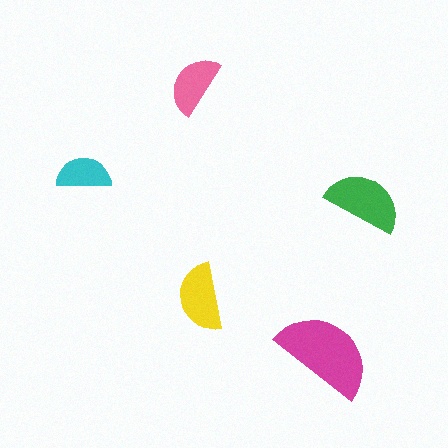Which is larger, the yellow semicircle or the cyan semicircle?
The yellow one.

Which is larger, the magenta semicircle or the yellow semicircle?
The magenta one.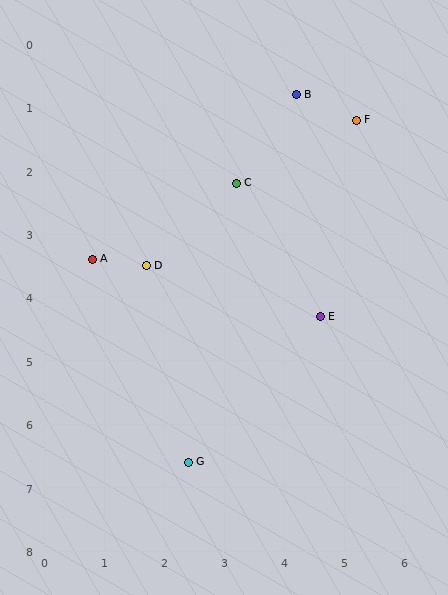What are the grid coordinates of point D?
Point D is at approximately (1.7, 3.5).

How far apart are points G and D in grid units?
Points G and D are about 3.2 grid units apart.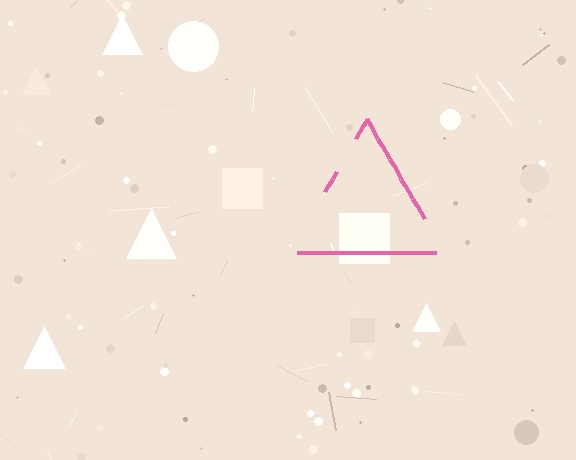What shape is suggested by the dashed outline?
The dashed outline suggests a triangle.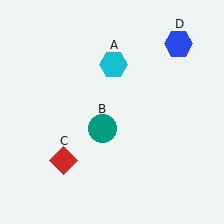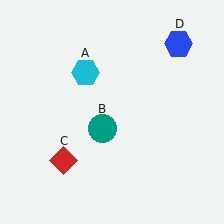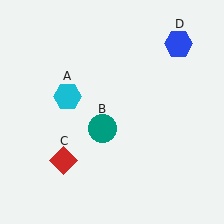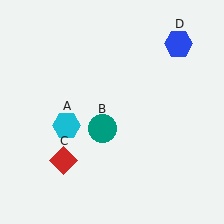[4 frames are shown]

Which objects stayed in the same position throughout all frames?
Teal circle (object B) and red diamond (object C) and blue hexagon (object D) remained stationary.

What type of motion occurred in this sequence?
The cyan hexagon (object A) rotated counterclockwise around the center of the scene.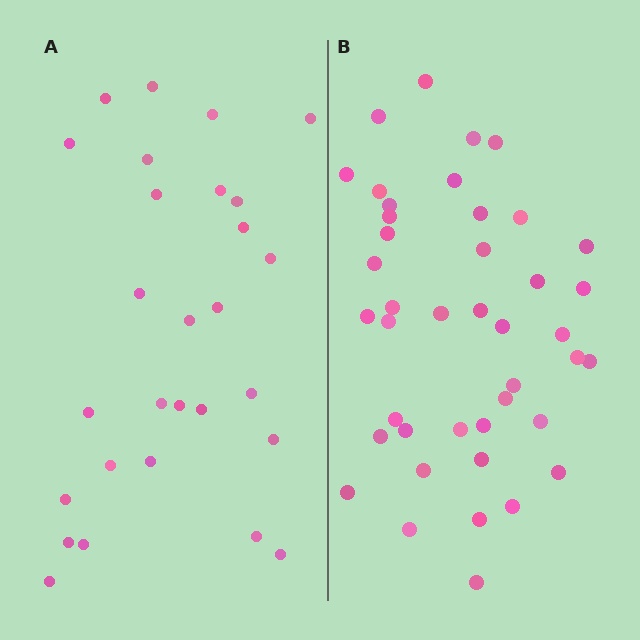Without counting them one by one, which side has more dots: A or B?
Region B (the right region) has more dots.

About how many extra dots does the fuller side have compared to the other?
Region B has approximately 15 more dots than region A.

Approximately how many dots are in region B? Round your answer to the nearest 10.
About 40 dots. (The exact count is 42, which rounds to 40.)